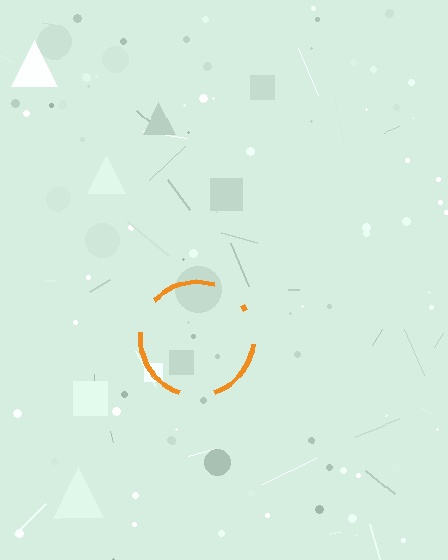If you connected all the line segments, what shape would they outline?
They would outline a circle.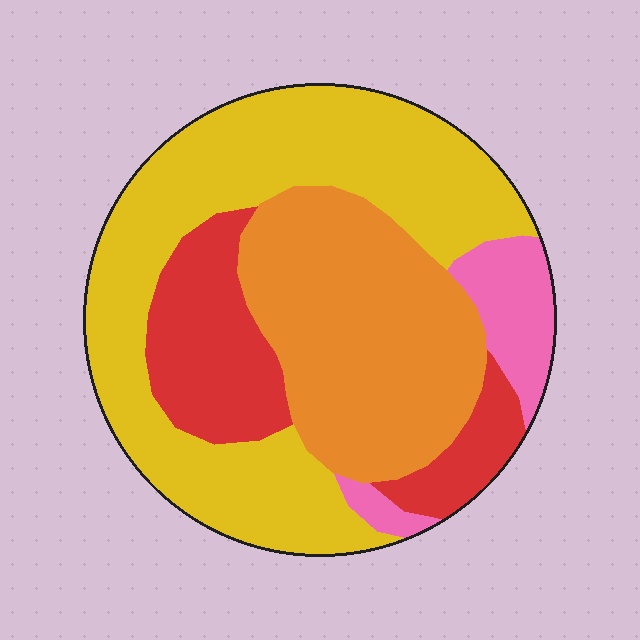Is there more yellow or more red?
Yellow.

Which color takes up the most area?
Yellow, at roughly 45%.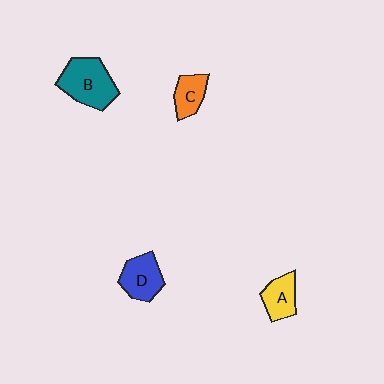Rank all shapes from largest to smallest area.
From largest to smallest: B (teal), D (blue), A (yellow), C (orange).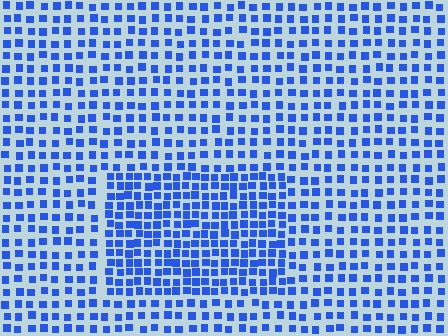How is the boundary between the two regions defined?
The boundary is defined by a change in element density (approximately 1.7x ratio). All elements are the same color, size, and shape.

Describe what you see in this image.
The image contains small blue elements arranged at two different densities. A rectangle-shaped region is visible where the elements are more densely packed than the surrounding area.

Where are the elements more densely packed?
The elements are more densely packed inside the rectangle boundary.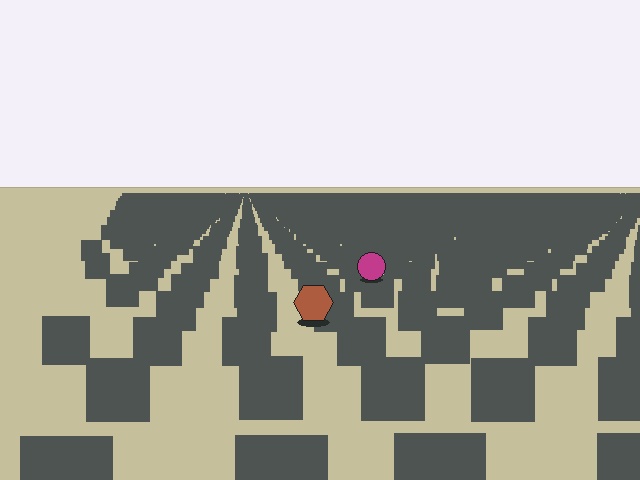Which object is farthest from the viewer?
The magenta circle is farthest from the viewer. It appears smaller and the ground texture around it is denser.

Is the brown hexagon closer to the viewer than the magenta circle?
Yes. The brown hexagon is closer — you can tell from the texture gradient: the ground texture is coarser near it.